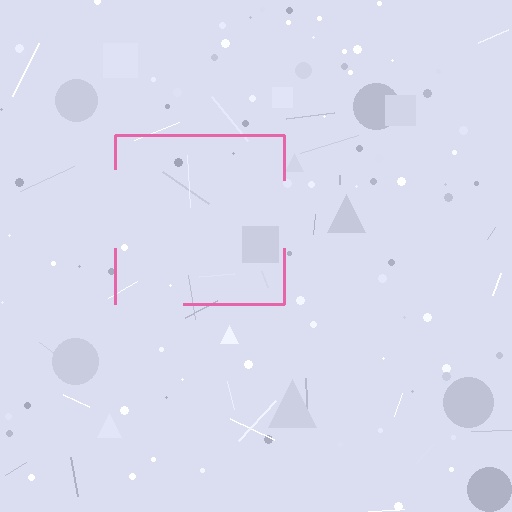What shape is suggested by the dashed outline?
The dashed outline suggests a square.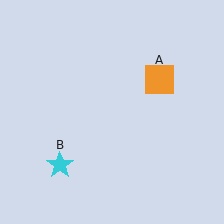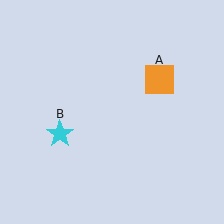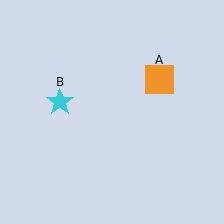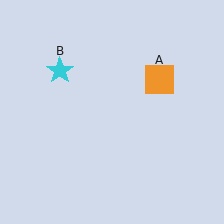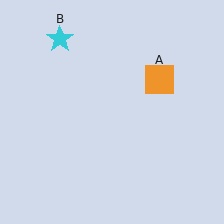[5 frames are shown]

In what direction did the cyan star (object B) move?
The cyan star (object B) moved up.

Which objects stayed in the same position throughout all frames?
Orange square (object A) remained stationary.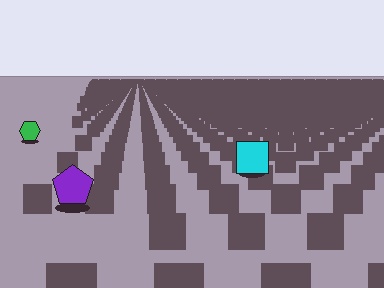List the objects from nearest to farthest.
From nearest to farthest: the purple pentagon, the cyan square, the green hexagon.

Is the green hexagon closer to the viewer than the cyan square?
No. The cyan square is closer — you can tell from the texture gradient: the ground texture is coarser near it.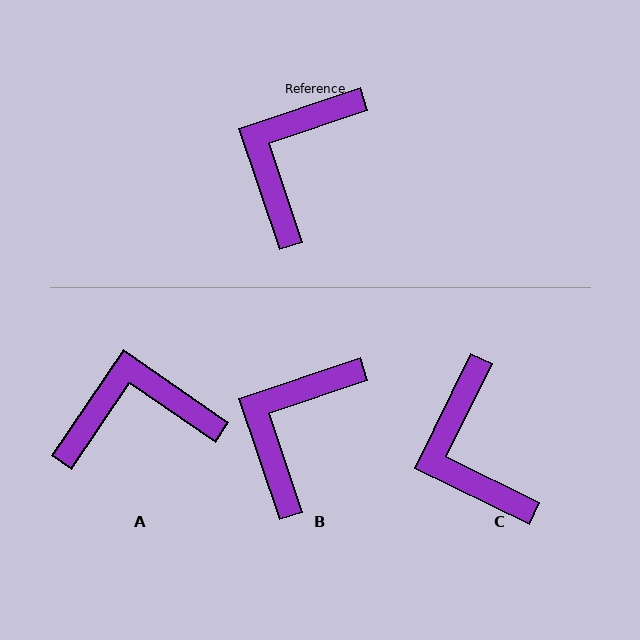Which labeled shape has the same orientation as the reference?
B.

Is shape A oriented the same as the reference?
No, it is off by about 53 degrees.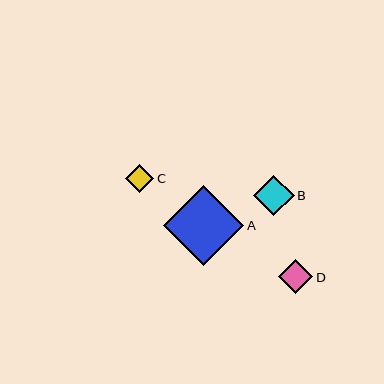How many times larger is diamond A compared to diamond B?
Diamond A is approximately 2.0 times the size of diamond B.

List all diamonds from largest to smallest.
From largest to smallest: A, B, D, C.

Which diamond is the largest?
Diamond A is the largest with a size of approximately 80 pixels.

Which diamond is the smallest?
Diamond C is the smallest with a size of approximately 28 pixels.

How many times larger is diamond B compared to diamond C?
Diamond B is approximately 1.5 times the size of diamond C.